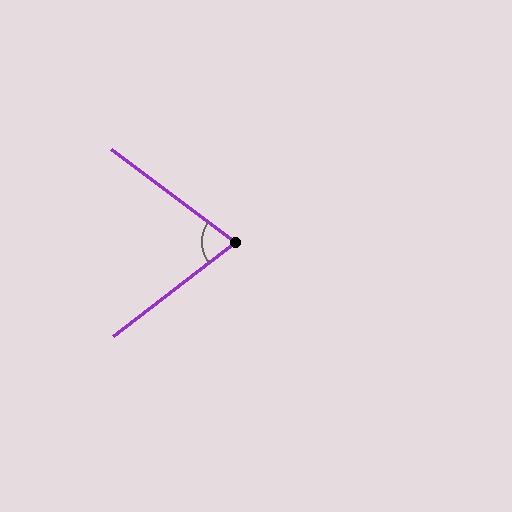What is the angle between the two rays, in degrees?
Approximately 74 degrees.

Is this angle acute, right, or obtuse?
It is acute.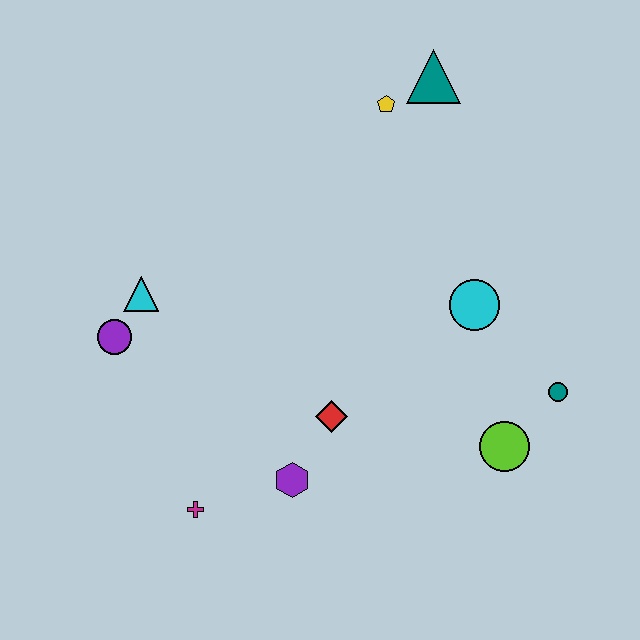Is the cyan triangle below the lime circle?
No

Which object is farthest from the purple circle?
The teal circle is farthest from the purple circle.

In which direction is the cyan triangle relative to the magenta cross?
The cyan triangle is above the magenta cross.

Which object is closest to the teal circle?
The lime circle is closest to the teal circle.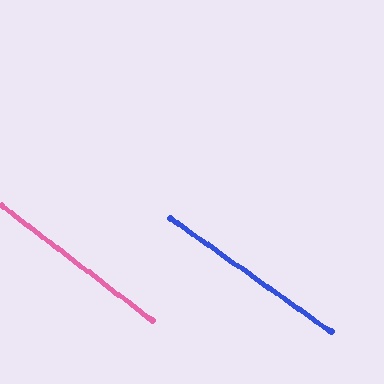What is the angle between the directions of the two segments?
Approximately 2 degrees.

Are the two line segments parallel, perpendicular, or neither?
Parallel — their directions differ by only 1.9°.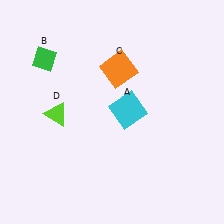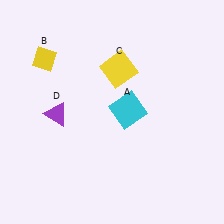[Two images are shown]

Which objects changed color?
B changed from green to yellow. C changed from orange to yellow. D changed from lime to purple.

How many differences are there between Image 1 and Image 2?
There are 3 differences between the two images.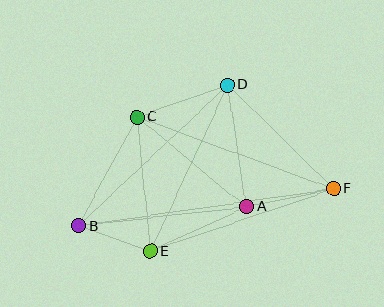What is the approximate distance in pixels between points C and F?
The distance between C and F is approximately 210 pixels.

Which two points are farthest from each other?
Points B and F are farthest from each other.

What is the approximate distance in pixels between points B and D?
The distance between B and D is approximately 205 pixels.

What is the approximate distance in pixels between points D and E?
The distance between D and E is approximately 183 pixels.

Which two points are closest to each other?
Points B and E are closest to each other.